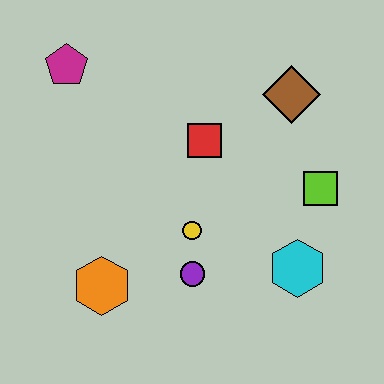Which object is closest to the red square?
The yellow circle is closest to the red square.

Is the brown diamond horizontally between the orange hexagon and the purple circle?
No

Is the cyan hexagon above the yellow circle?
No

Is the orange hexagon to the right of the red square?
No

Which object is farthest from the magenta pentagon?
The cyan hexagon is farthest from the magenta pentagon.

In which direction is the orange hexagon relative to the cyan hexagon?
The orange hexagon is to the left of the cyan hexagon.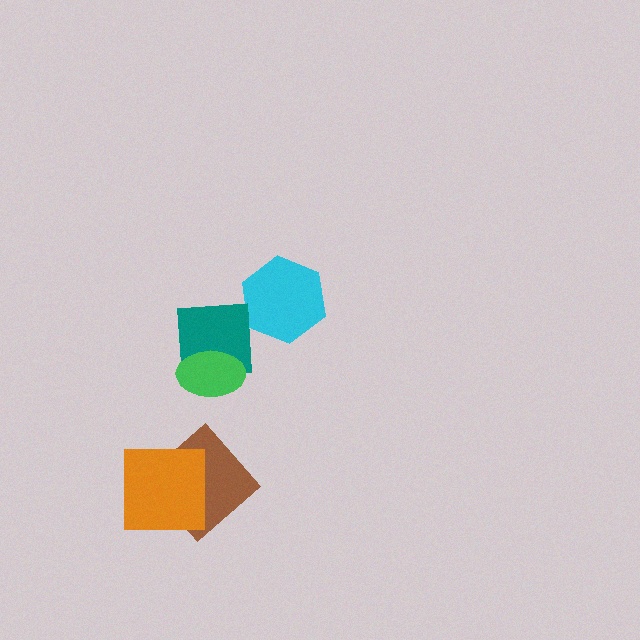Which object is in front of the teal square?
The green ellipse is in front of the teal square.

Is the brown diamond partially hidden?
Yes, it is partially covered by another shape.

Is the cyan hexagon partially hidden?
Yes, it is partially covered by another shape.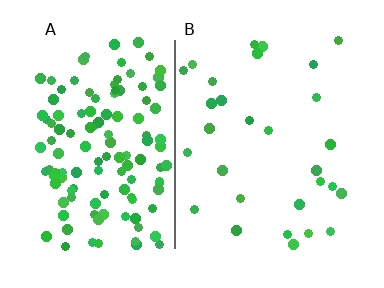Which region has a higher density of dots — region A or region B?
A (the left).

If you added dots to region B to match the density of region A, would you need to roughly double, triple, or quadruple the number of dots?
Approximately quadruple.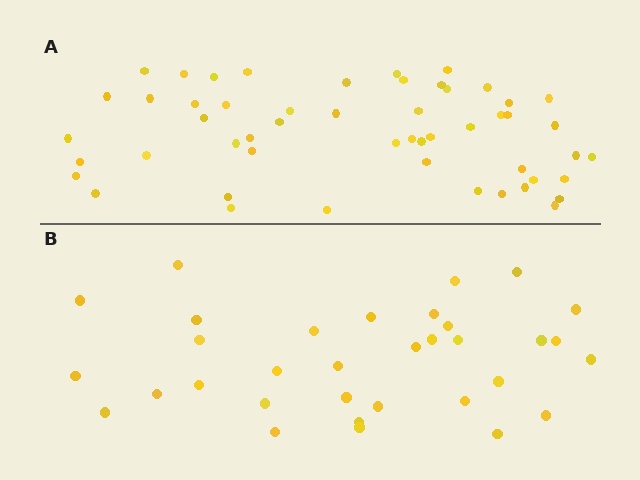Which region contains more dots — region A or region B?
Region A (the top region) has more dots.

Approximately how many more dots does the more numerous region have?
Region A has approximately 20 more dots than region B.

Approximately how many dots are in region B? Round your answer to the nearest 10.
About 30 dots. (The exact count is 33, which rounds to 30.)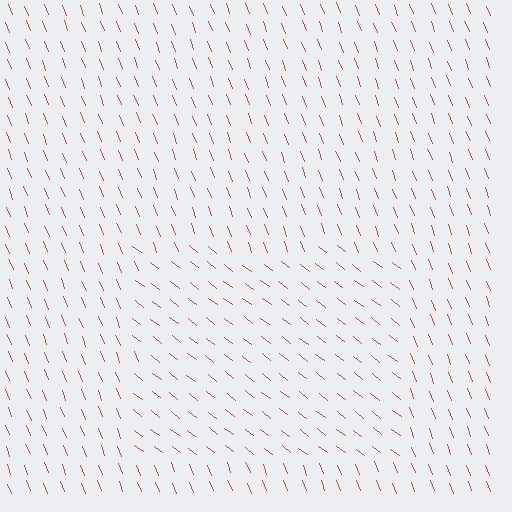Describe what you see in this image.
The image is filled with small brown line segments. A rectangle region in the image has lines oriented differently from the surrounding lines, creating a visible texture boundary.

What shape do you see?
I see a rectangle.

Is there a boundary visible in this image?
Yes, there is a texture boundary formed by a change in line orientation.